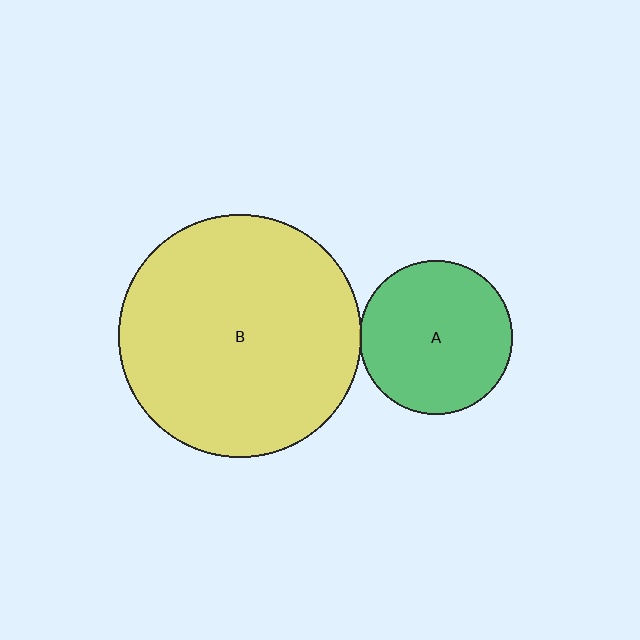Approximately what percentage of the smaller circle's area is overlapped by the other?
Approximately 5%.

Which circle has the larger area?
Circle B (yellow).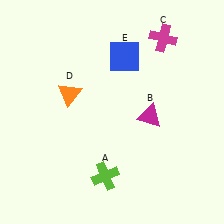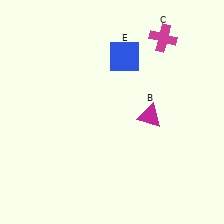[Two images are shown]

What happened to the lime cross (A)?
The lime cross (A) was removed in Image 2. It was in the bottom-left area of Image 1.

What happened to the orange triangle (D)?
The orange triangle (D) was removed in Image 2. It was in the top-left area of Image 1.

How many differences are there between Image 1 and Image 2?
There are 2 differences between the two images.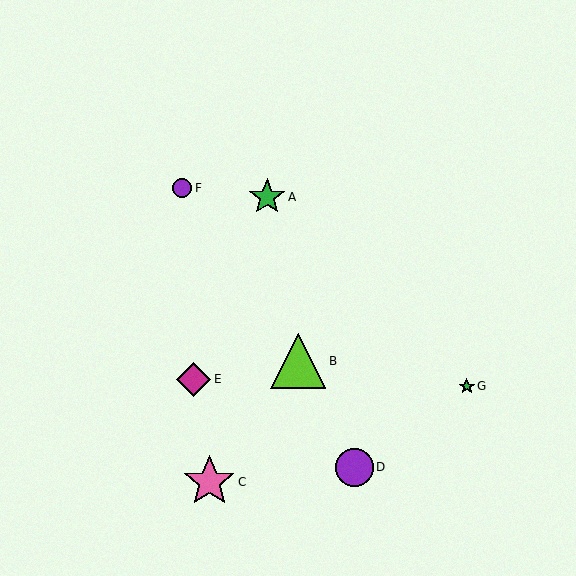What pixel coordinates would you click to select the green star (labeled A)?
Click at (267, 197) to select the green star A.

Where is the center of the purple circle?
The center of the purple circle is at (354, 467).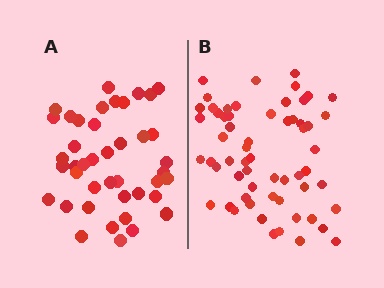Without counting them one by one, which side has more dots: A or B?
Region B (the right region) has more dots.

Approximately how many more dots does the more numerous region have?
Region B has approximately 20 more dots than region A.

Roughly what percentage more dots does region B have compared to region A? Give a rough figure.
About 45% more.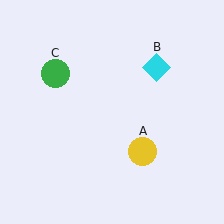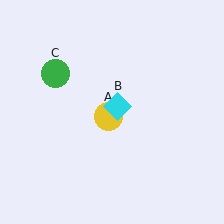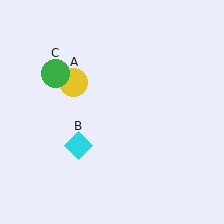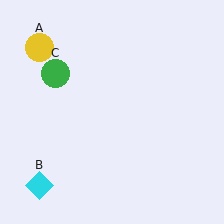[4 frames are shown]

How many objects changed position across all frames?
2 objects changed position: yellow circle (object A), cyan diamond (object B).